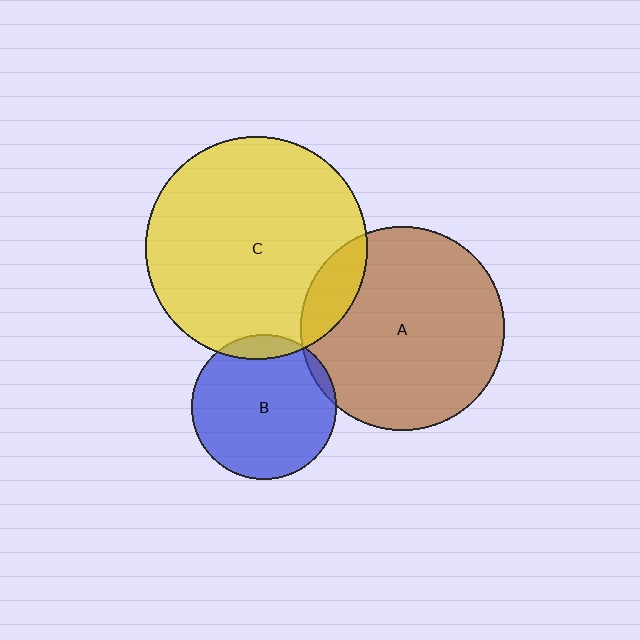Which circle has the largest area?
Circle C (yellow).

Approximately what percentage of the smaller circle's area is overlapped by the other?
Approximately 15%.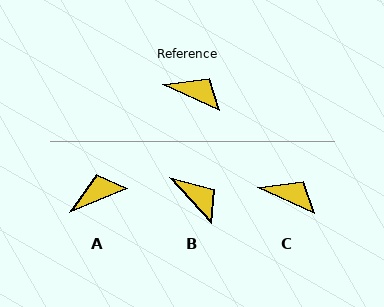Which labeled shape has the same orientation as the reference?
C.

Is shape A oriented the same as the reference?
No, it is off by about 47 degrees.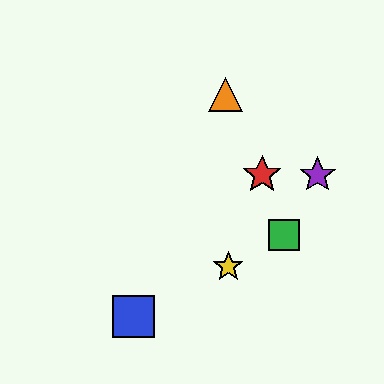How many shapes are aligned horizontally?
2 shapes (the red star, the purple star) are aligned horizontally.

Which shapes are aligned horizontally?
The red star, the purple star are aligned horizontally.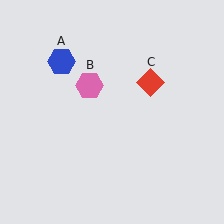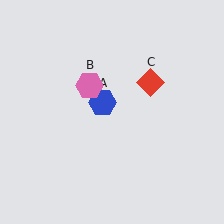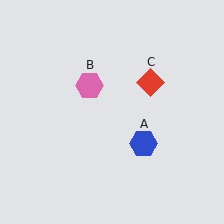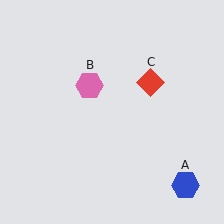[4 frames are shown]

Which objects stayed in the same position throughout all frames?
Pink hexagon (object B) and red diamond (object C) remained stationary.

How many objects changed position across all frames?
1 object changed position: blue hexagon (object A).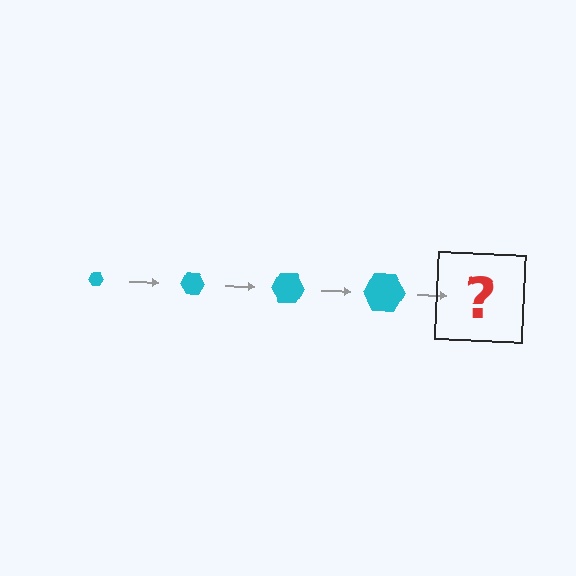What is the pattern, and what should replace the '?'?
The pattern is that the hexagon gets progressively larger each step. The '?' should be a cyan hexagon, larger than the previous one.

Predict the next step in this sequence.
The next step is a cyan hexagon, larger than the previous one.